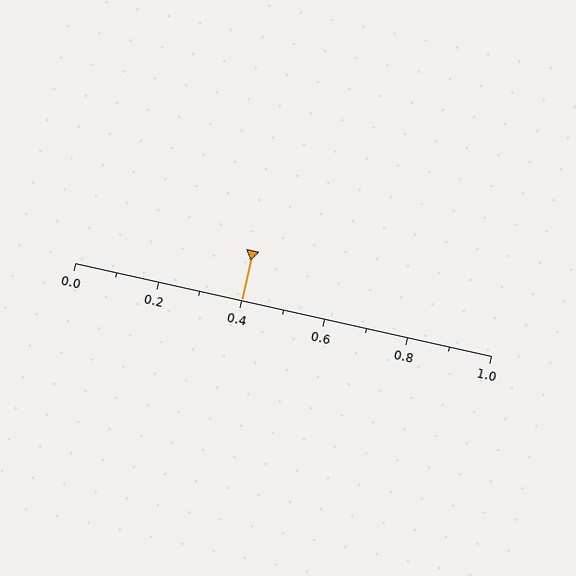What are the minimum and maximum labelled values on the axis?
The axis runs from 0.0 to 1.0.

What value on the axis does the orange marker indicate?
The marker indicates approximately 0.4.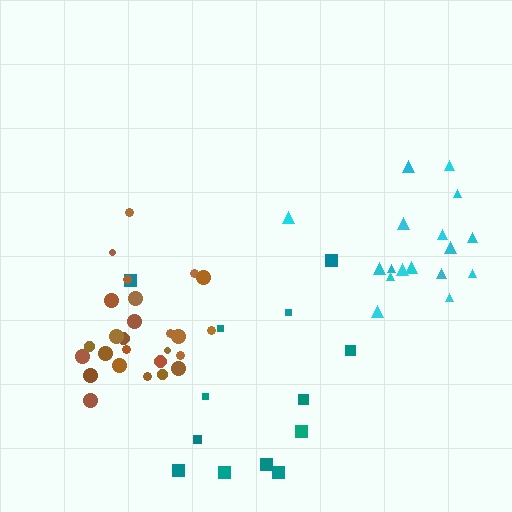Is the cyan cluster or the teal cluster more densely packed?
Cyan.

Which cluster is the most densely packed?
Brown.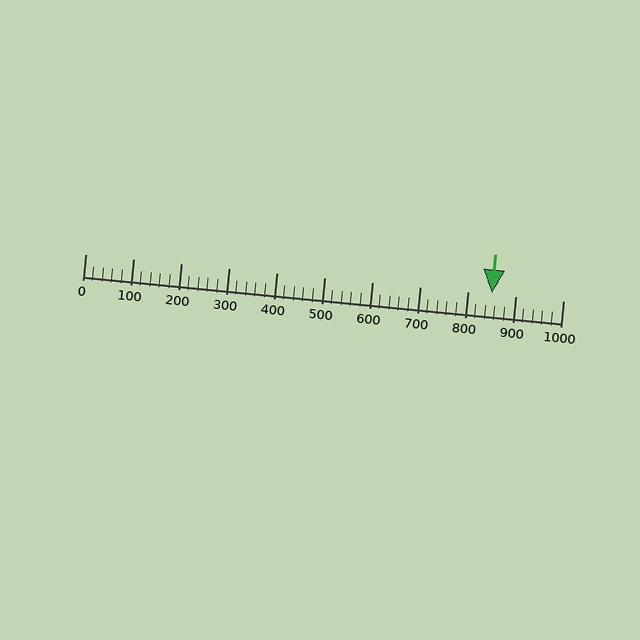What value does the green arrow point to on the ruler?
The green arrow points to approximately 852.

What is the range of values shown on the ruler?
The ruler shows values from 0 to 1000.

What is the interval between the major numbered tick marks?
The major tick marks are spaced 100 units apart.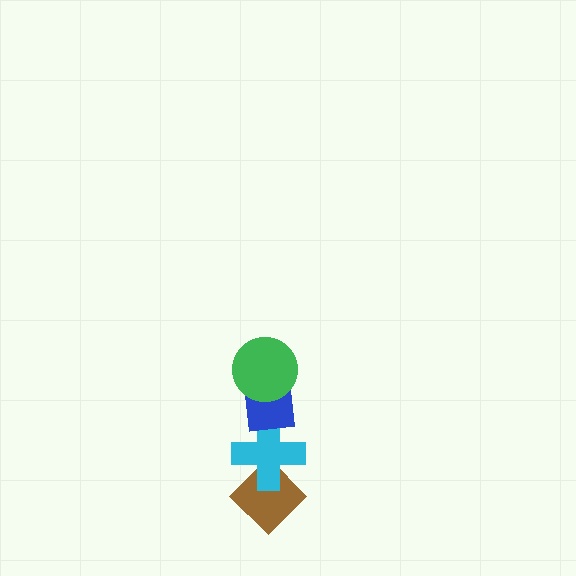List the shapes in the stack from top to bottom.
From top to bottom: the green circle, the blue square, the cyan cross, the brown diamond.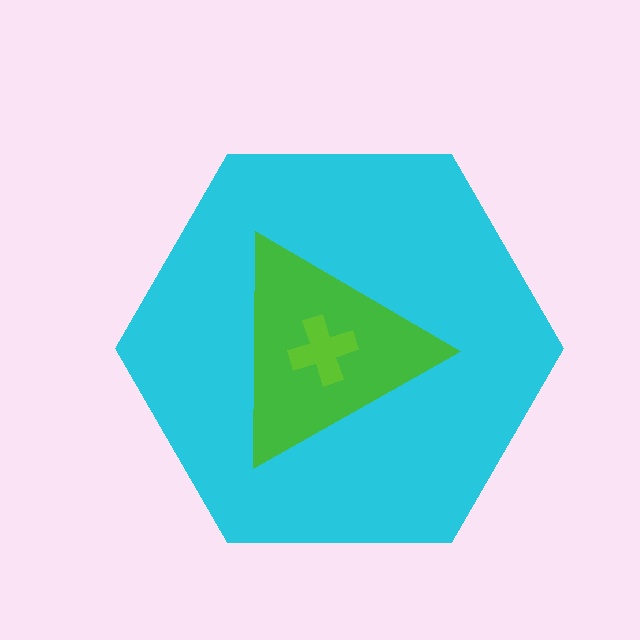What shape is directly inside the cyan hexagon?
The green triangle.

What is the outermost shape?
The cyan hexagon.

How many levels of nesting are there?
3.